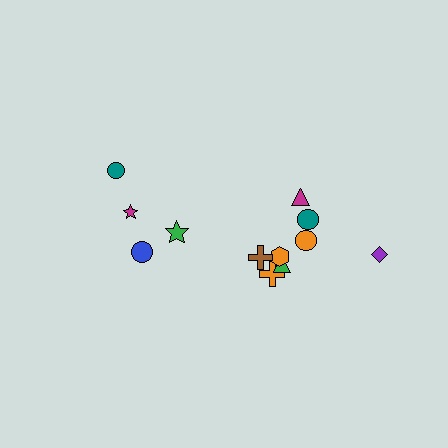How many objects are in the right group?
There are 8 objects.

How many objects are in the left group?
There are 4 objects.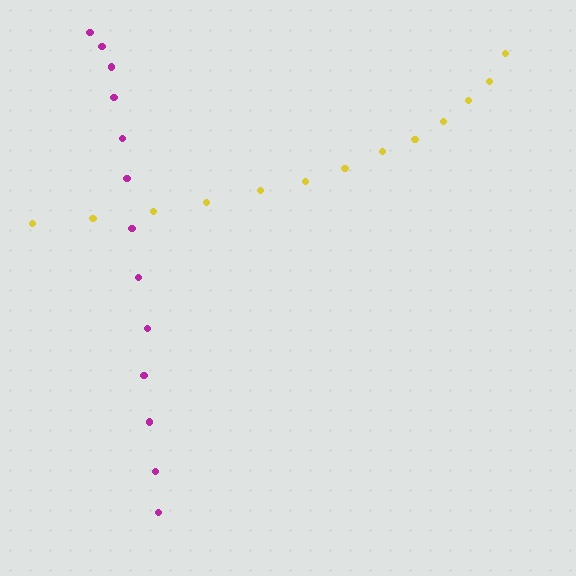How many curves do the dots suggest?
There are 2 distinct paths.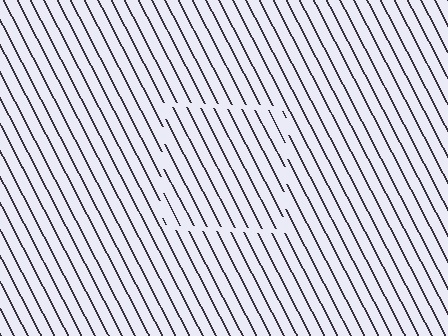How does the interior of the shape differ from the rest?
The interior of the shape contains the same grating, shifted by half a period — the contour is defined by the phase discontinuity where line-ends from the inner and outer gratings abut.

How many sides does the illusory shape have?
4 sides — the line-ends trace a square.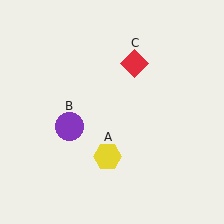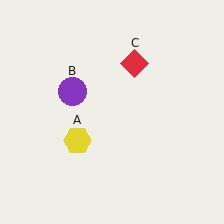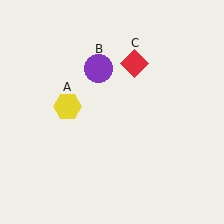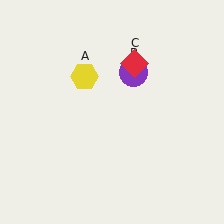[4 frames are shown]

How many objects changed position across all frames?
2 objects changed position: yellow hexagon (object A), purple circle (object B).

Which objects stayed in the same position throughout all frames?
Red diamond (object C) remained stationary.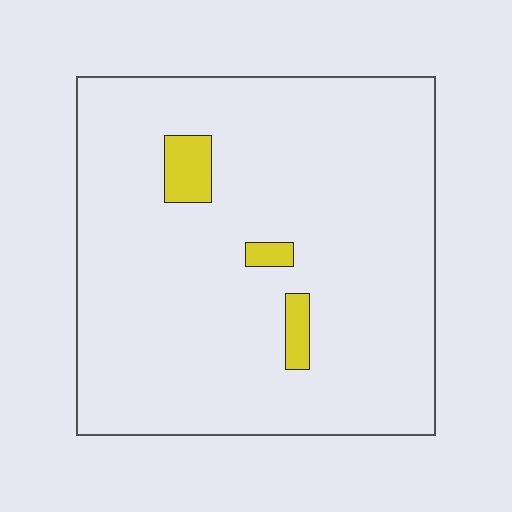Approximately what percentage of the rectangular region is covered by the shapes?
Approximately 5%.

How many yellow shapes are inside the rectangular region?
3.